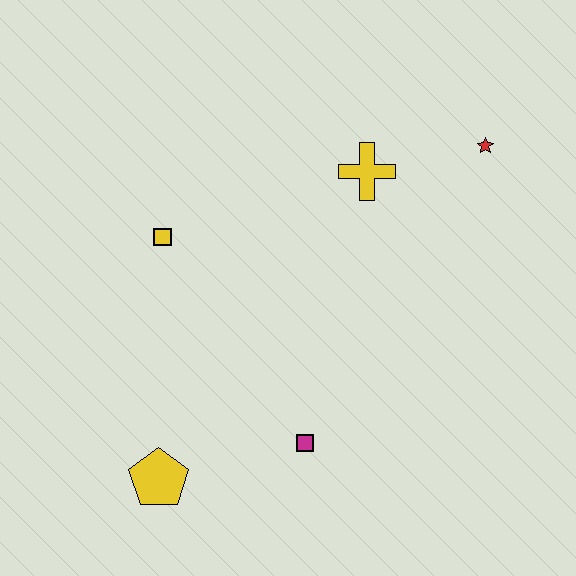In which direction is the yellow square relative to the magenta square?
The yellow square is above the magenta square.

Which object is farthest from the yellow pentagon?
The red star is farthest from the yellow pentagon.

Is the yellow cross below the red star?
Yes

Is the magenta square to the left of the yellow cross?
Yes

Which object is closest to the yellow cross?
The red star is closest to the yellow cross.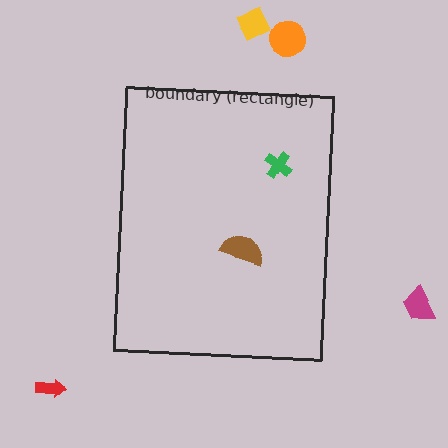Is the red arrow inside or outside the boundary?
Outside.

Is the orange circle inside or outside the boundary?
Outside.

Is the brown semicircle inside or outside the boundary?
Inside.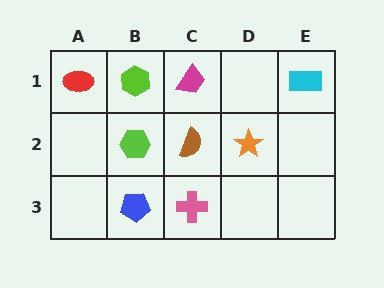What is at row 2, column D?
An orange star.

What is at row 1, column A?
A red ellipse.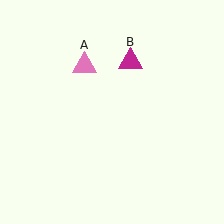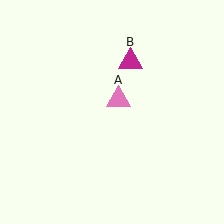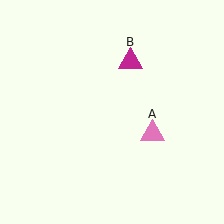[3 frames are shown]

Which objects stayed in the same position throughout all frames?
Magenta triangle (object B) remained stationary.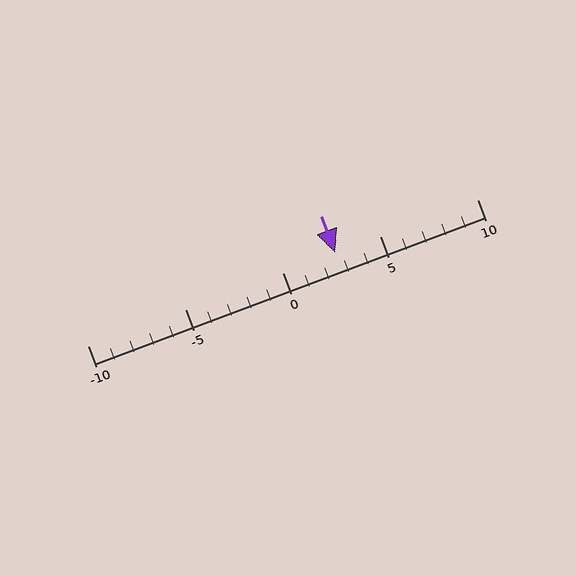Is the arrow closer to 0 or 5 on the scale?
The arrow is closer to 5.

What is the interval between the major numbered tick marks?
The major tick marks are spaced 5 units apart.